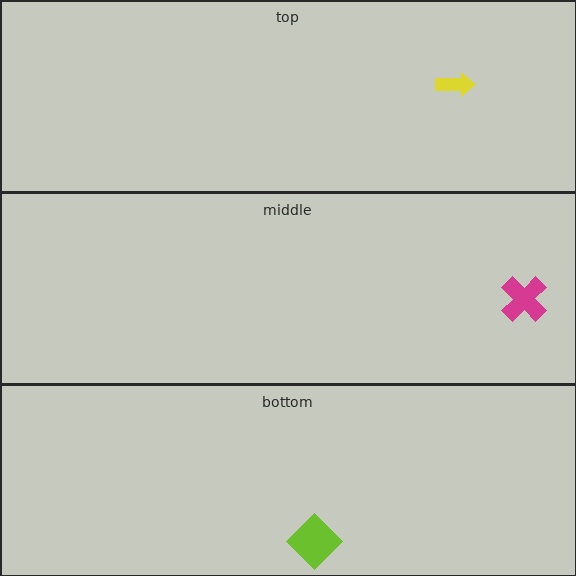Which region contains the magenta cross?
The middle region.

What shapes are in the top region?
The yellow arrow.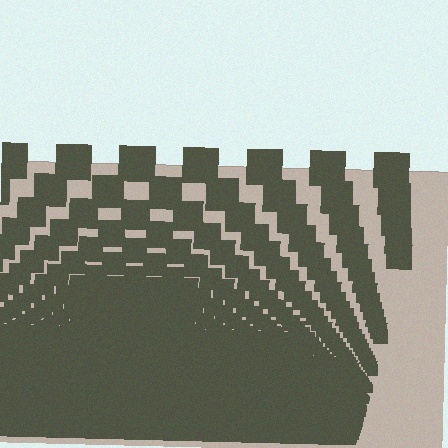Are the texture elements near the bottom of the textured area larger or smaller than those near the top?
Smaller. The gradient is inverted — elements near the bottom are smaller and denser.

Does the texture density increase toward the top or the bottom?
Density increases toward the bottom.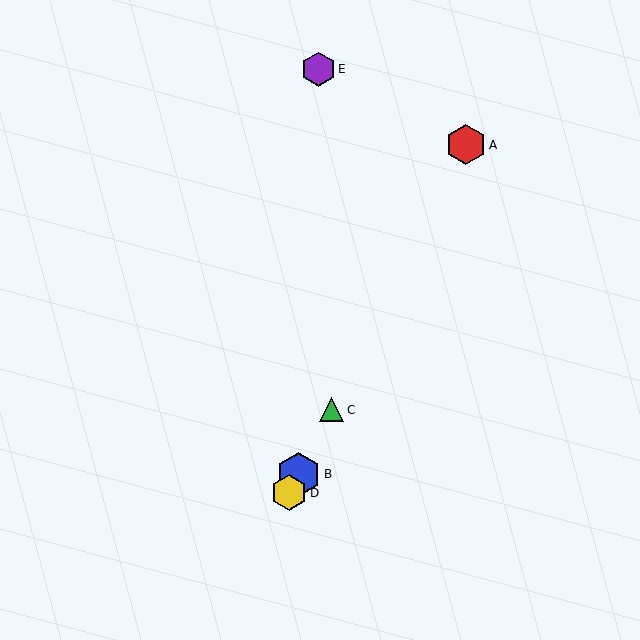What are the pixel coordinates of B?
Object B is at (299, 474).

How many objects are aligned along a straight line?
4 objects (A, B, C, D) are aligned along a straight line.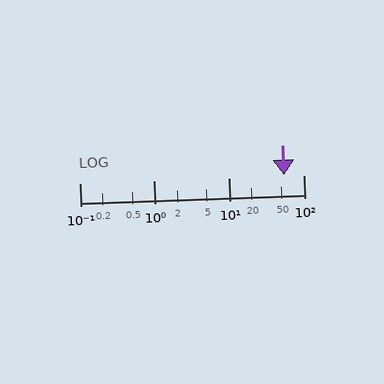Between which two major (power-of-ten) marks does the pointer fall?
The pointer is between 10 and 100.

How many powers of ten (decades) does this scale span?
The scale spans 3 decades, from 0.1 to 100.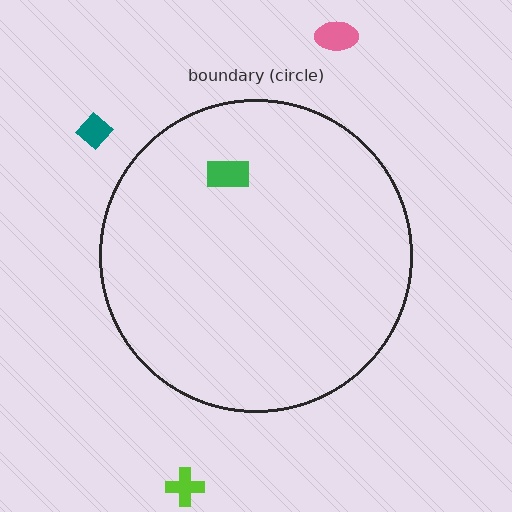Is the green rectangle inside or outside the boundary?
Inside.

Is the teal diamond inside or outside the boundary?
Outside.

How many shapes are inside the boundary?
1 inside, 3 outside.